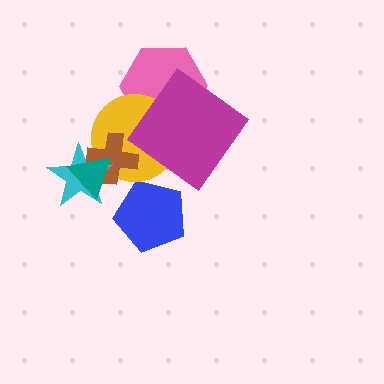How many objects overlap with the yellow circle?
5 objects overlap with the yellow circle.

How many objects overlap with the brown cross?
3 objects overlap with the brown cross.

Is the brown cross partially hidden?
Yes, it is partially covered by another shape.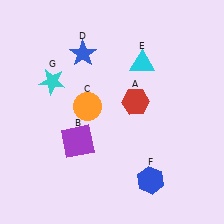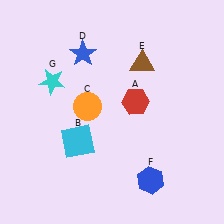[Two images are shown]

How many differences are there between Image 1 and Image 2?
There are 2 differences between the two images.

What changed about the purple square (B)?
In Image 1, B is purple. In Image 2, it changed to cyan.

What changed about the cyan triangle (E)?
In Image 1, E is cyan. In Image 2, it changed to brown.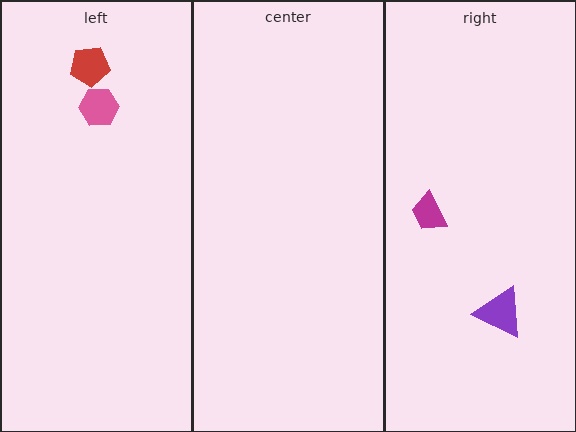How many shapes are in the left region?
2.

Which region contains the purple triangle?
The right region.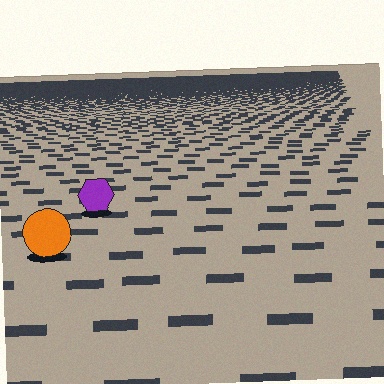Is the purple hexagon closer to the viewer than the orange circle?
No. The orange circle is closer — you can tell from the texture gradient: the ground texture is coarser near it.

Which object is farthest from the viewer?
The purple hexagon is farthest from the viewer. It appears smaller and the ground texture around it is denser.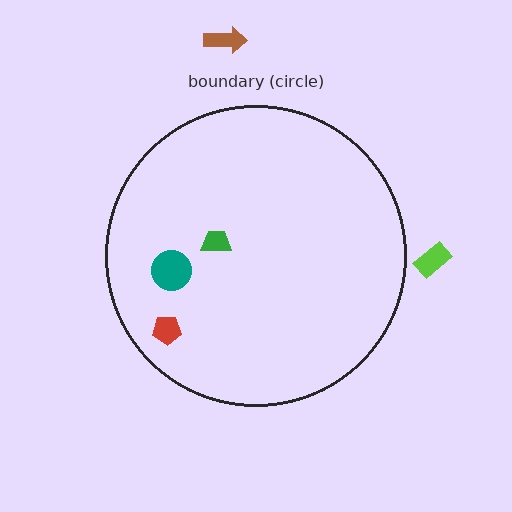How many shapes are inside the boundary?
3 inside, 2 outside.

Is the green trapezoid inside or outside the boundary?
Inside.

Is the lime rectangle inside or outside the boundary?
Outside.